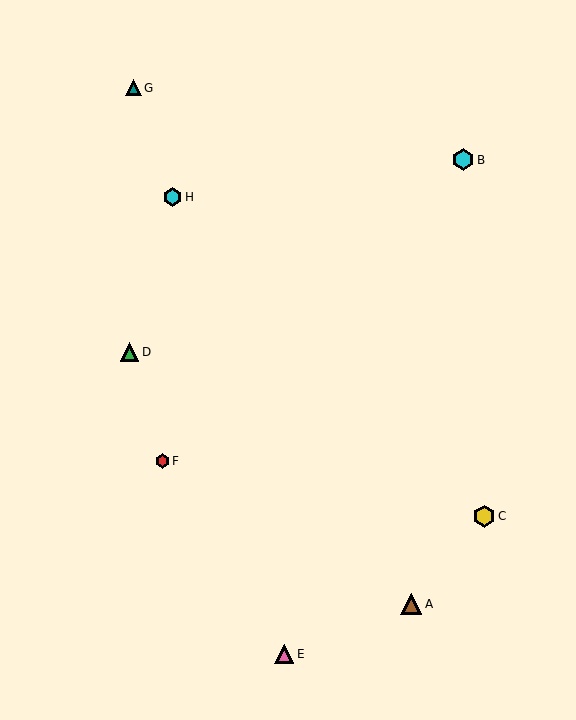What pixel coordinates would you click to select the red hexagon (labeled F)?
Click at (162, 461) to select the red hexagon F.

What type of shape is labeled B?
Shape B is a cyan hexagon.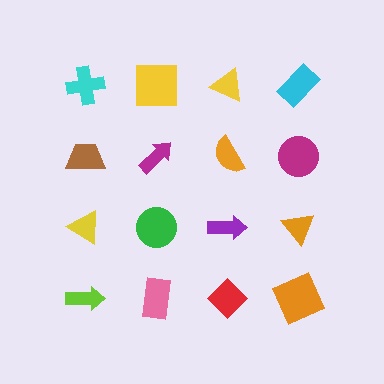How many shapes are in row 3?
4 shapes.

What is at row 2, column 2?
A magenta arrow.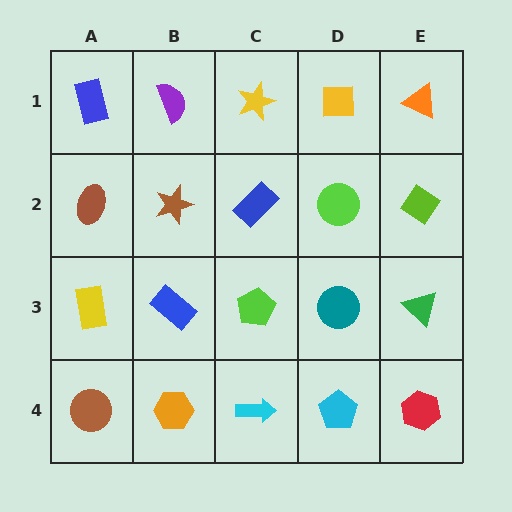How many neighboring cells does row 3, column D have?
4.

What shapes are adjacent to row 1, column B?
A brown star (row 2, column B), a blue rectangle (row 1, column A), a yellow star (row 1, column C).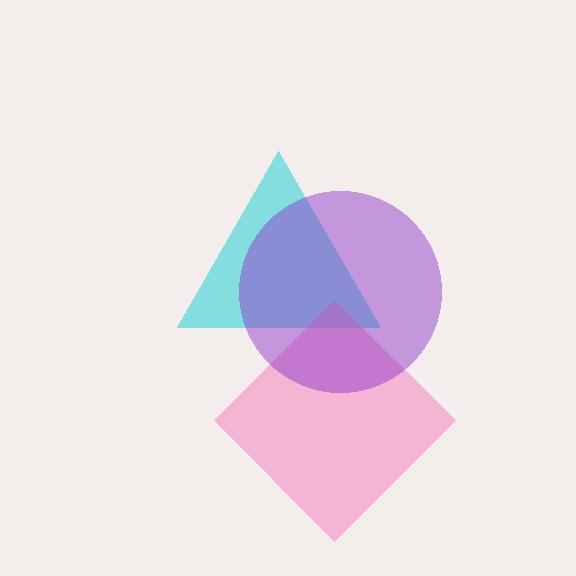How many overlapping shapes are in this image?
There are 3 overlapping shapes in the image.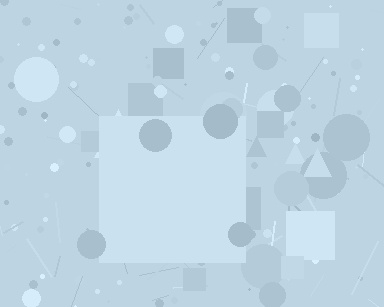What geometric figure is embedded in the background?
A square is embedded in the background.